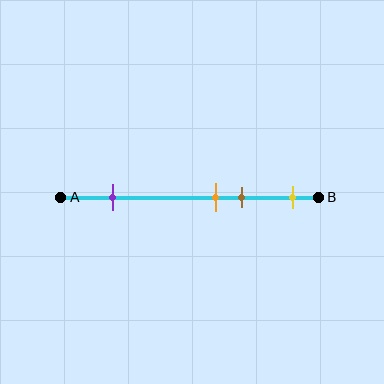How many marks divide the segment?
There are 4 marks dividing the segment.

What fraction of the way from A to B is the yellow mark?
The yellow mark is approximately 90% (0.9) of the way from A to B.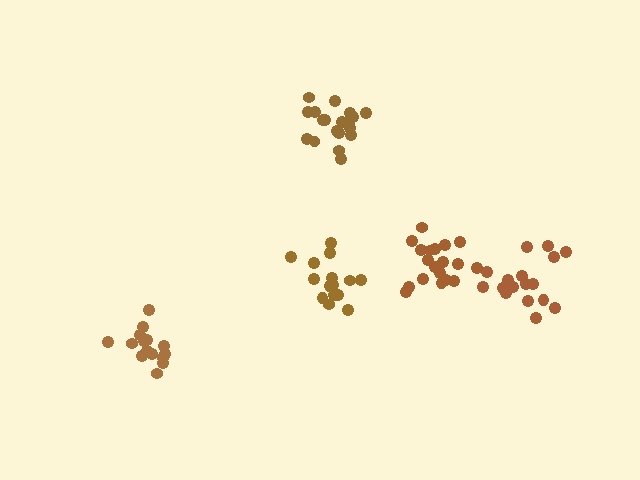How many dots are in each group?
Group 1: 17 dots, Group 2: 15 dots, Group 3: 19 dots, Group 4: 15 dots, Group 5: 19 dots (85 total).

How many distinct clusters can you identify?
There are 5 distinct clusters.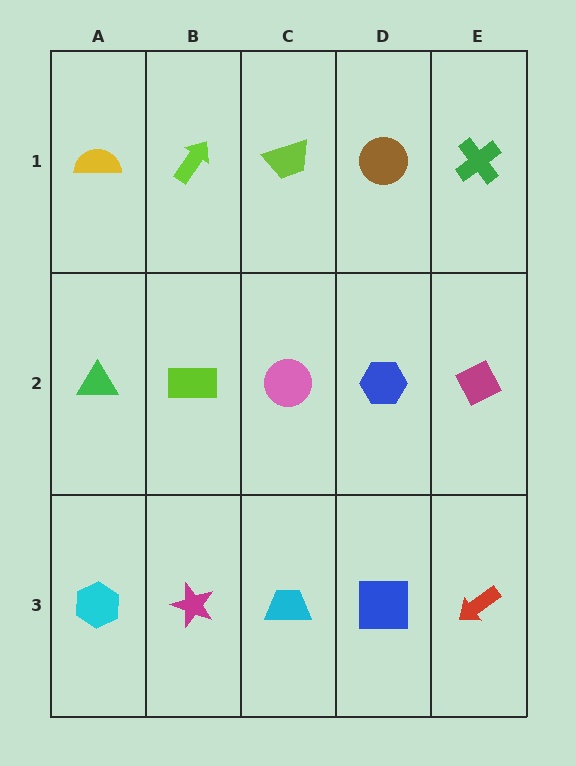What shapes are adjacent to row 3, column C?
A pink circle (row 2, column C), a magenta star (row 3, column B), a blue square (row 3, column D).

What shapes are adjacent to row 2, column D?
A brown circle (row 1, column D), a blue square (row 3, column D), a pink circle (row 2, column C), a magenta diamond (row 2, column E).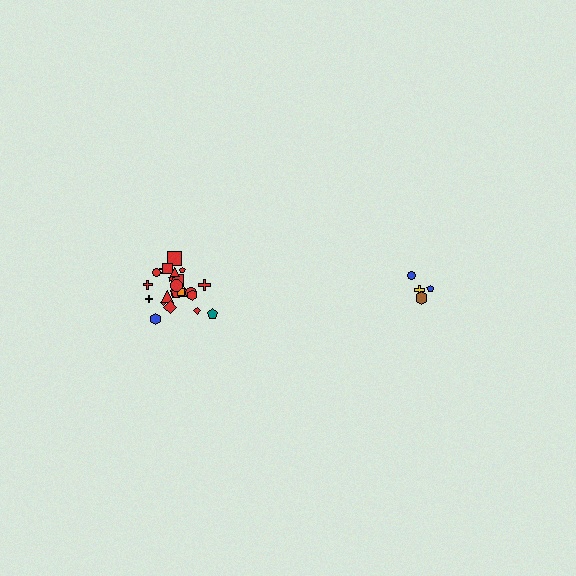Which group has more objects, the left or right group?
The left group.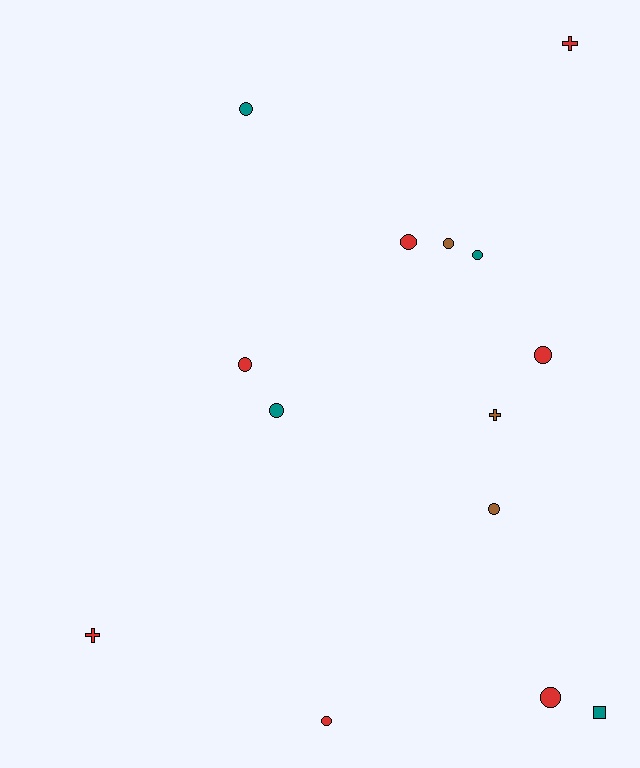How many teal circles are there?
There are 3 teal circles.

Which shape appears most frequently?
Circle, with 10 objects.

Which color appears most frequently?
Red, with 7 objects.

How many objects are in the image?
There are 14 objects.